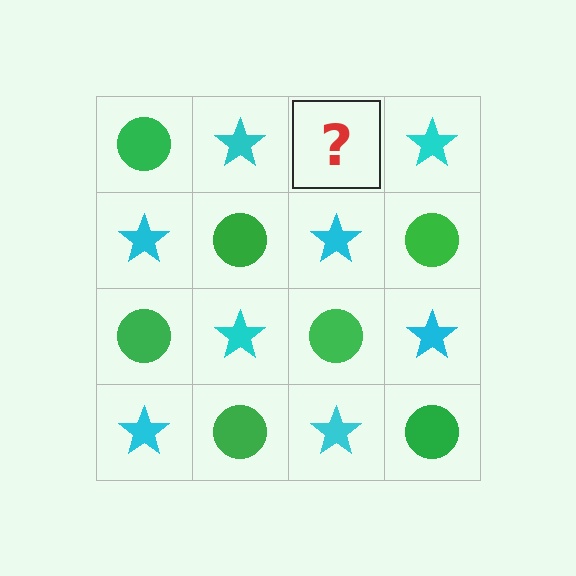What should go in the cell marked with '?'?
The missing cell should contain a green circle.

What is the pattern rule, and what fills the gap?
The rule is that it alternates green circle and cyan star in a checkerboard pattern. The gap should be filled with a green circle.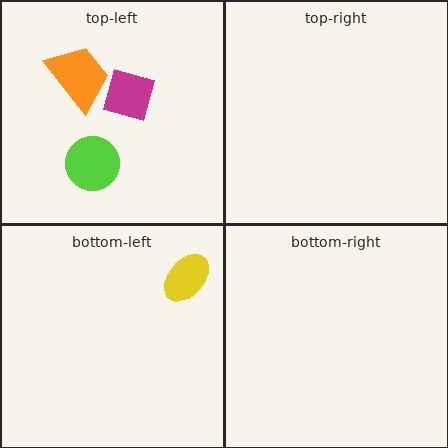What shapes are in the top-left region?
The magenta diamond, the orange trapezoid, the lime circle.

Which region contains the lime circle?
The top-left region.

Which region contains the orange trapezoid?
The top-left region.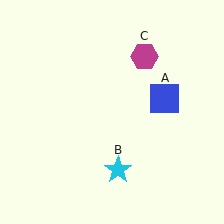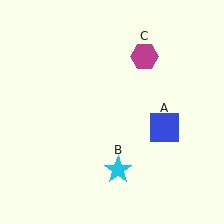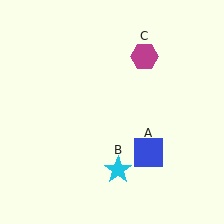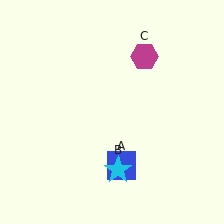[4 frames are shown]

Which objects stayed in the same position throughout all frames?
Cyan star (object B) and magenta hexagon (object C) remained stationary.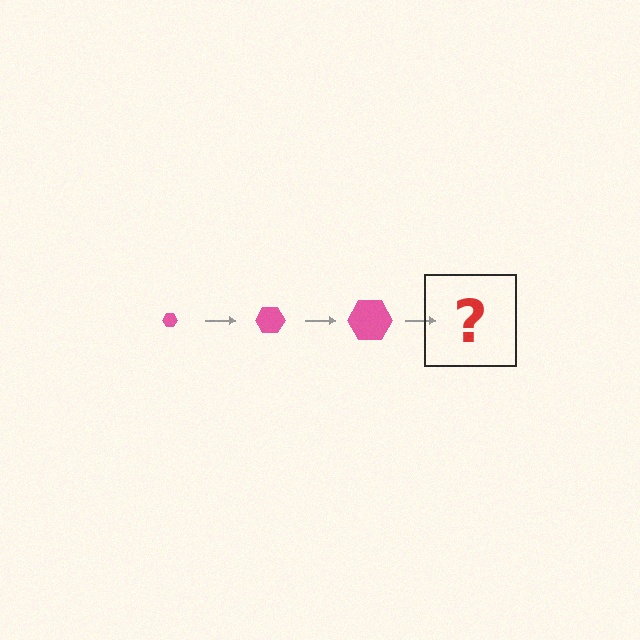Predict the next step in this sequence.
The next step is a pink hexagon, larger than the previous one.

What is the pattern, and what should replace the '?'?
The pattern is that the hexagon gets progressively larger each step. The '?' should be a pink hexagon, larger than the previous one.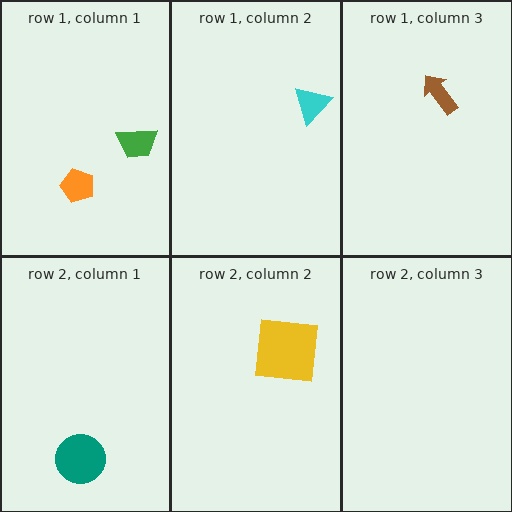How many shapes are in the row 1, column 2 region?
1.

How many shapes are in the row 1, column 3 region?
1.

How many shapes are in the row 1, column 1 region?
2.